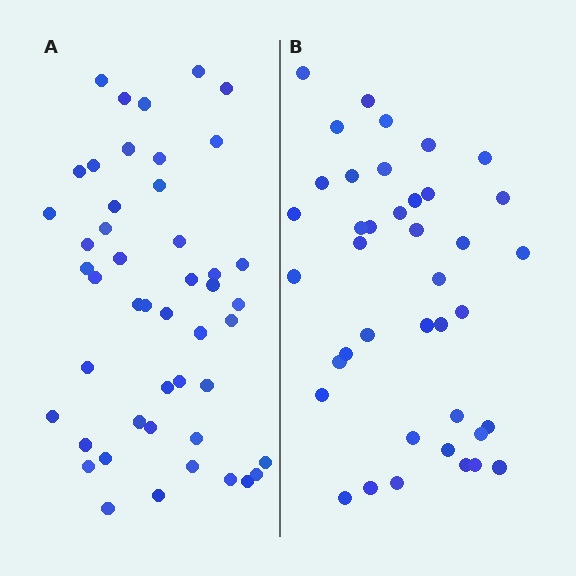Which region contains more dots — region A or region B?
Region A (the left region) has more dots.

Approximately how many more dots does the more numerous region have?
Region A has roughly 8 or so more dots than region B.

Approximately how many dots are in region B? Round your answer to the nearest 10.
About 40 dots.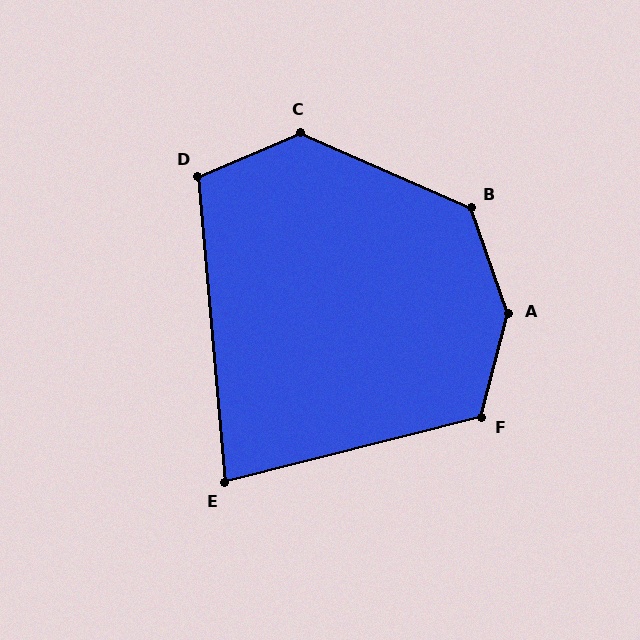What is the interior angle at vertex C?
Approximately 133 degrees (obtuse).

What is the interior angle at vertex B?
Approximately 133 degrees (obtuse).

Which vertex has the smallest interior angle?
E, at approximately 81 degrees.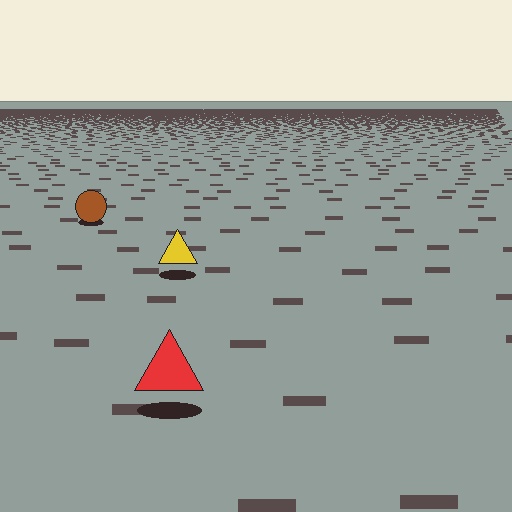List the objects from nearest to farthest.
From nearest to farthest: the red triangle, the yellow triangle, the brown circle.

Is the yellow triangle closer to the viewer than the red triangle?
No. The red triangle is closer — you can tell from the texture gradient: the ground texture is coarser near it.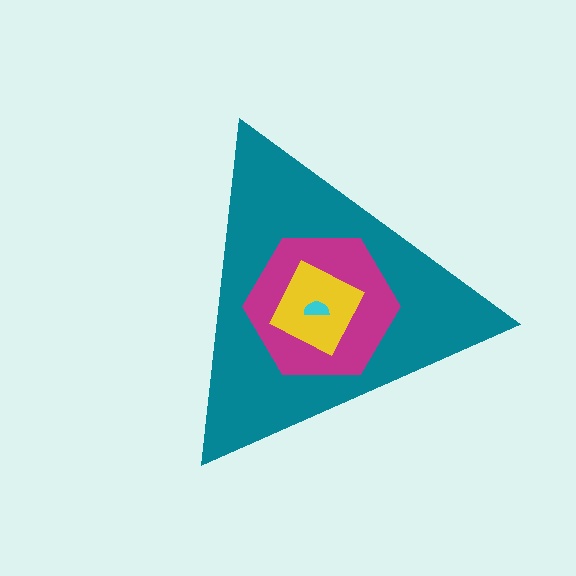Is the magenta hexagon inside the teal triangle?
Yes.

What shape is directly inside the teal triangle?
The magenta hexagon.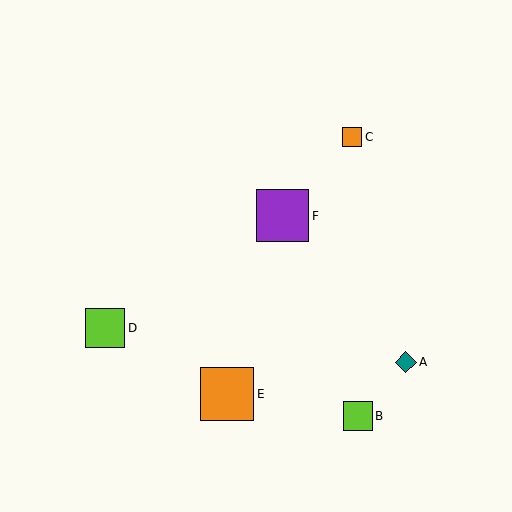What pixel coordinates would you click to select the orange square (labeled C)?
Click at (352, 137) to select the orange square C.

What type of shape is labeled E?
Shape E is an orange square.